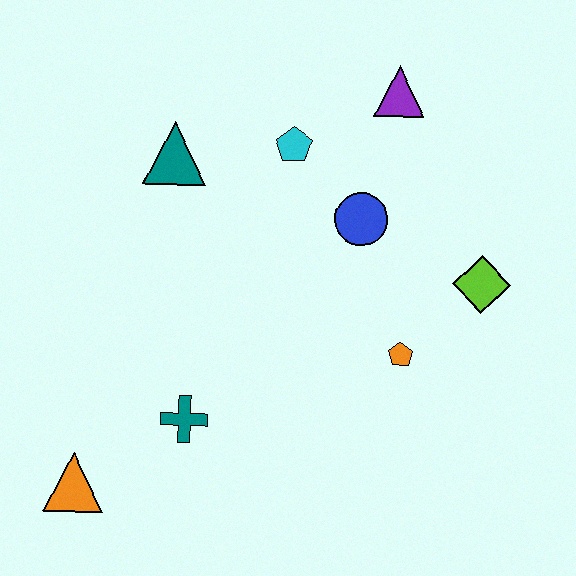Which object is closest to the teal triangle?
The cyan pentagon is closest to the teal triangle.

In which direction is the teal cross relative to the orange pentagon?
The teal cross is to the left of the orange pentagon.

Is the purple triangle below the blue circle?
No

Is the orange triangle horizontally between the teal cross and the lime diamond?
No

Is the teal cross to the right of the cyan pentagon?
No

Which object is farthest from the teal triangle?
The orange triangle is farthest from the teal triangle.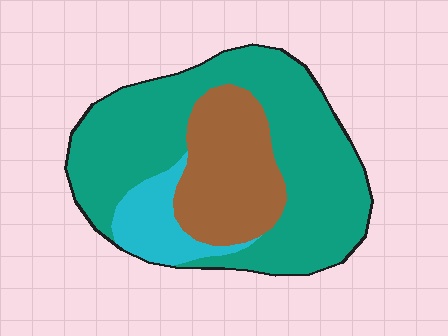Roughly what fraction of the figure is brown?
Brown takes up about one quarter (1/4) of the figure.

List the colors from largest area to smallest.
From largest to smallest: teal, brown, cyan.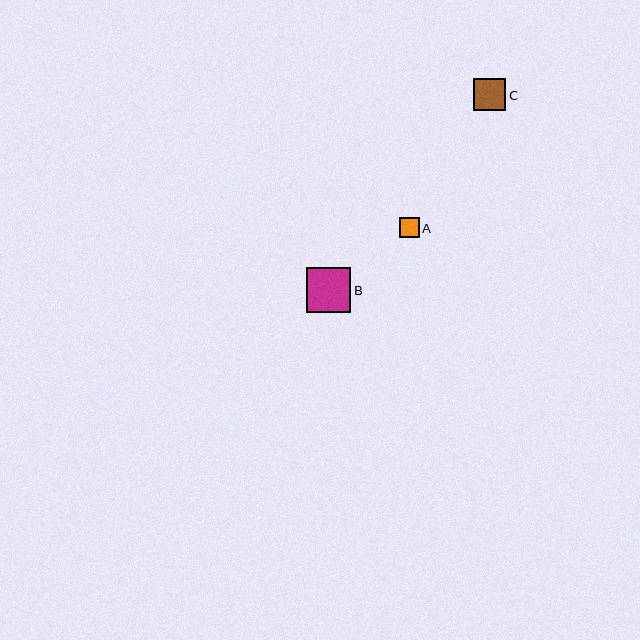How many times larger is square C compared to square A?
Square C is approximately 1.6 times the size of square A.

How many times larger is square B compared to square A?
Square B is approximately 2.3 times the size of square A.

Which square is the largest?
Square B is the largest with a size of approximately 44 pixels.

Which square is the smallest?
Square A is the smallest with a size of approximately 20 pixels.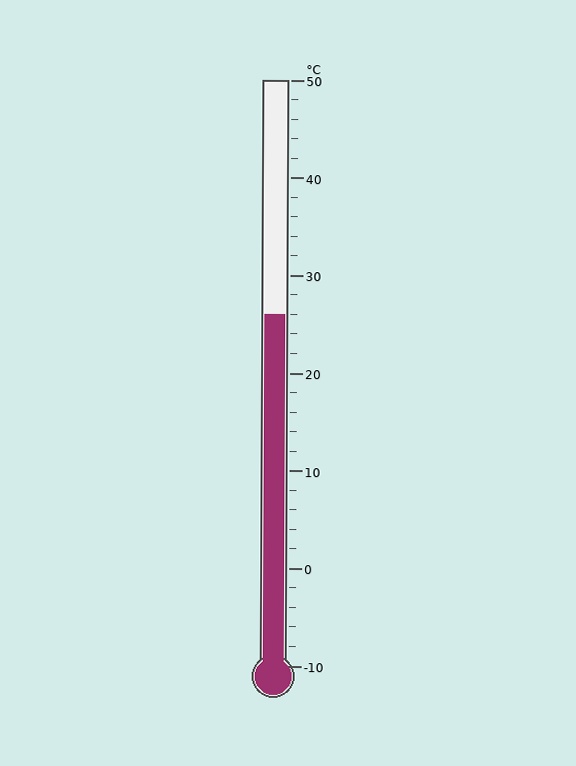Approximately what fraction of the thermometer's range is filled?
The thermometer is filled to approximately 60% of its range.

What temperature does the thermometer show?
The thermometer shows approximately 26°C.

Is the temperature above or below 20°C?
The temperature is above 20°C.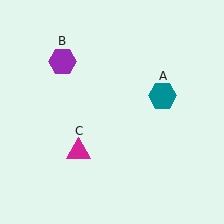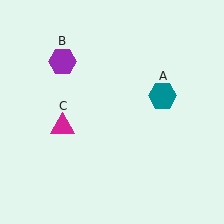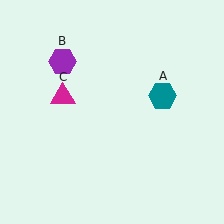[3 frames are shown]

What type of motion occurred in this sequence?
The magenta triangle (object C) rotated clockwise around the center of the scene.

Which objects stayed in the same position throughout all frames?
Teal hexagon (object A) and purple hexagon (object B) remained stationary.